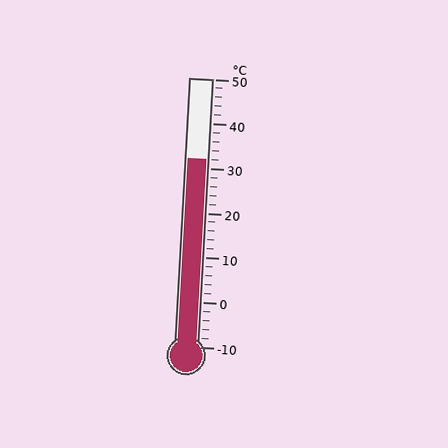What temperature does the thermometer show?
The thermometer shows approximately 32°C.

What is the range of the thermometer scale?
The thermometer scale ranges from -10°C to 50°C.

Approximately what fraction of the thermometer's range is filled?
The thermometer is filled to approximately 70% of its range.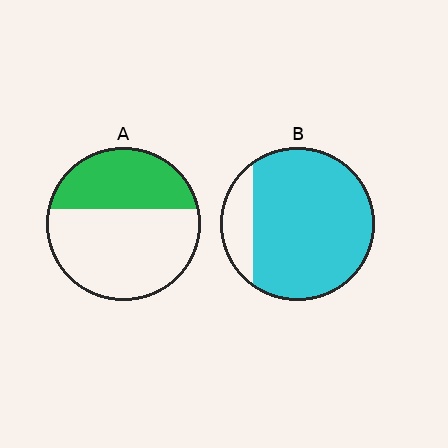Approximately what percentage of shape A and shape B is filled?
A is approximately 40% and B is approximately 85%.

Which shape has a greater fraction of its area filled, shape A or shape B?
Shape B.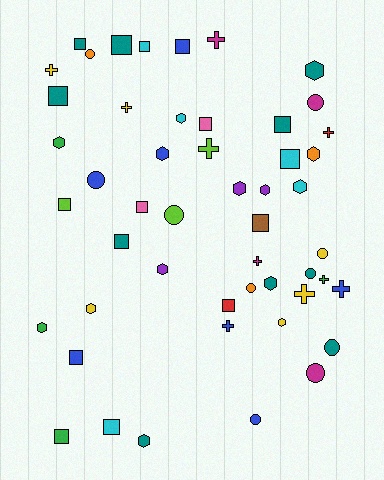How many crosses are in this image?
There are 10 crosses.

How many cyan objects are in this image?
There are 5 cyan objects.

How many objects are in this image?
There are 50 objects.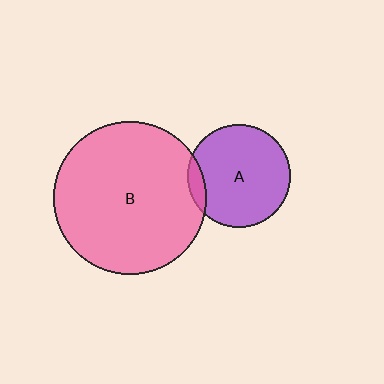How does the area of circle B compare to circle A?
Approximately 2.2 times.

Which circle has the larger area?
Circle B (pink).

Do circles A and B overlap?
Yes.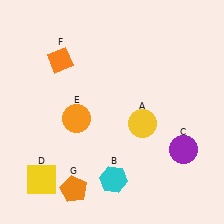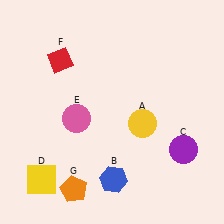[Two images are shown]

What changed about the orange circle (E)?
In Image 1, E is orange. In Image 2, it changed to pink.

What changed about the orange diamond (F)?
In Image 1, F is orange. In Image 2, it changed to red.